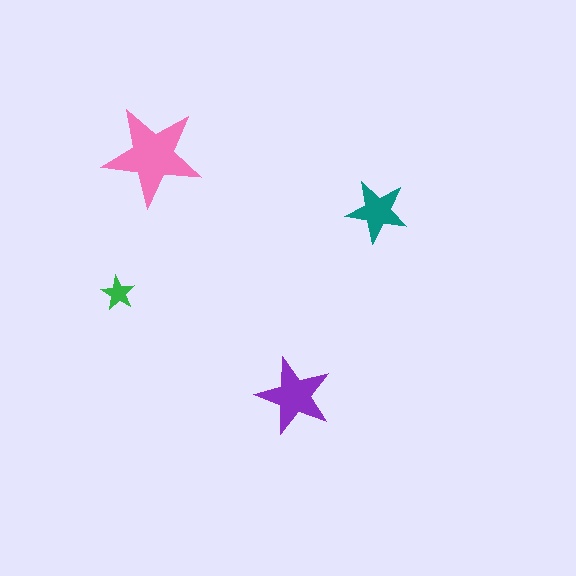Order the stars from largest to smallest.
the pink one, the purple one, the teal one, the green one.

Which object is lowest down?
The purple star is bottommost.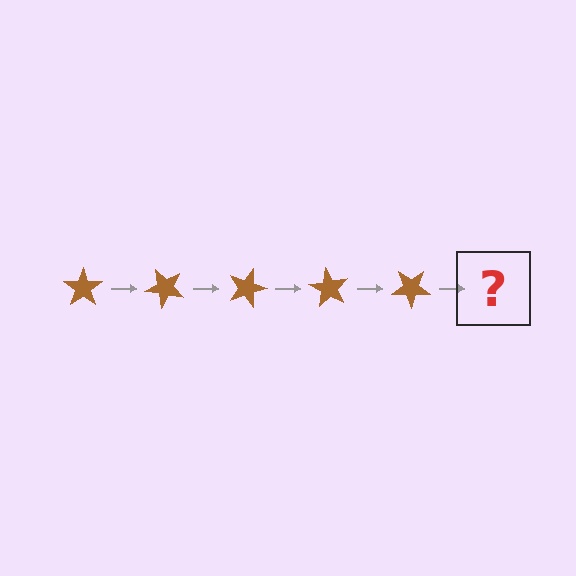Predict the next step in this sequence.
The next step is a brown star rotated 225 degrees.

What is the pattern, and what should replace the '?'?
The pattern is that the star rotates 45 degrees each step. The '?' should be a brown star rotated 225 degrees.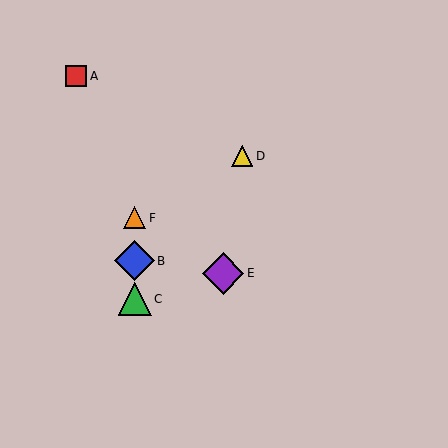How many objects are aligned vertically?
3 objects (B, C, F) are aligned vertically.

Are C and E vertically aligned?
No, C is at x≈135 and E is at x≈223.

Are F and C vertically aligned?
Yes, both are at x≈135.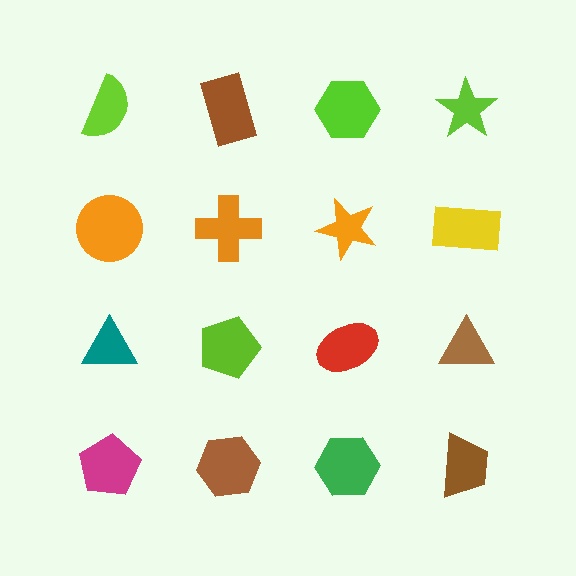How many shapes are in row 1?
4 shapes.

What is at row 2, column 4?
A yellow rectangle.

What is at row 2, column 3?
An orange star.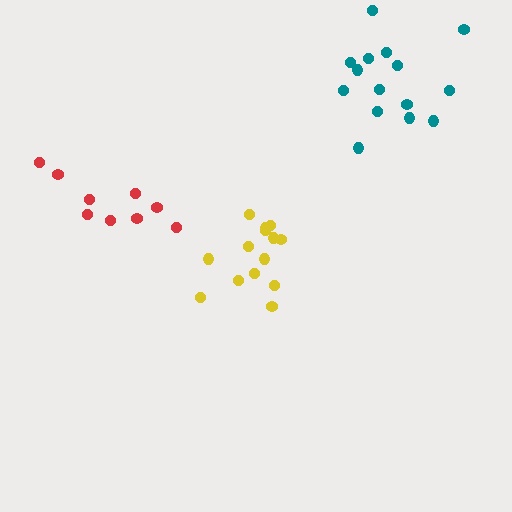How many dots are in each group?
Group 1: 15 dots, Group 2: 14 dots, Group 3: 9 dots (38 total).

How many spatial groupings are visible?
There are 3 spatial groupings.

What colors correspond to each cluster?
The clusters are colored: teal, yellow, red.